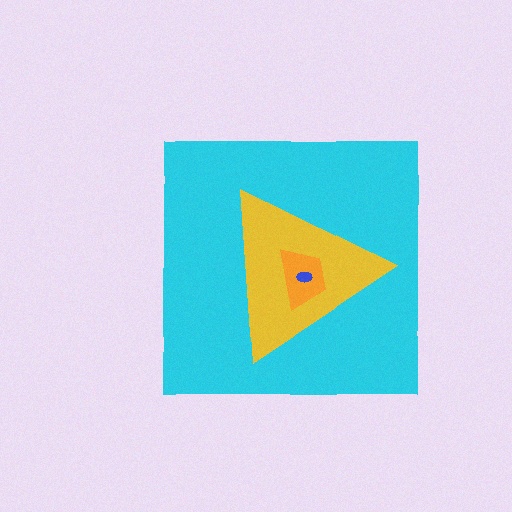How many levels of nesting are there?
4.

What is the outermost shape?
The cyan square.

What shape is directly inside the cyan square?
The yellow triangle.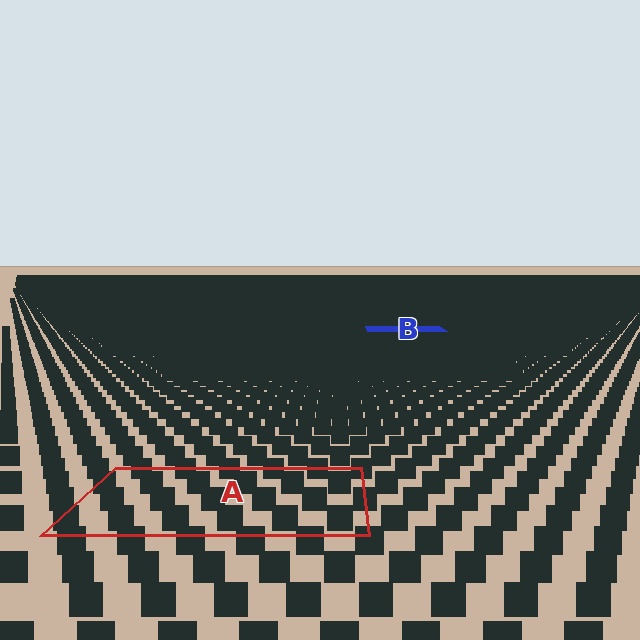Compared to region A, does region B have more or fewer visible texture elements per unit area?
Region B has more texture elements per unit area — they are packed more densely because it is farther away.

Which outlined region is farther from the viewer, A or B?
Region B is farther from the viewer — the texture elements inside it appear smaller and more densely packed.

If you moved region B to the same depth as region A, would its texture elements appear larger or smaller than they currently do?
They would appear larger. At a closer depth, the same texture elements are projected at a bigger on-screen size.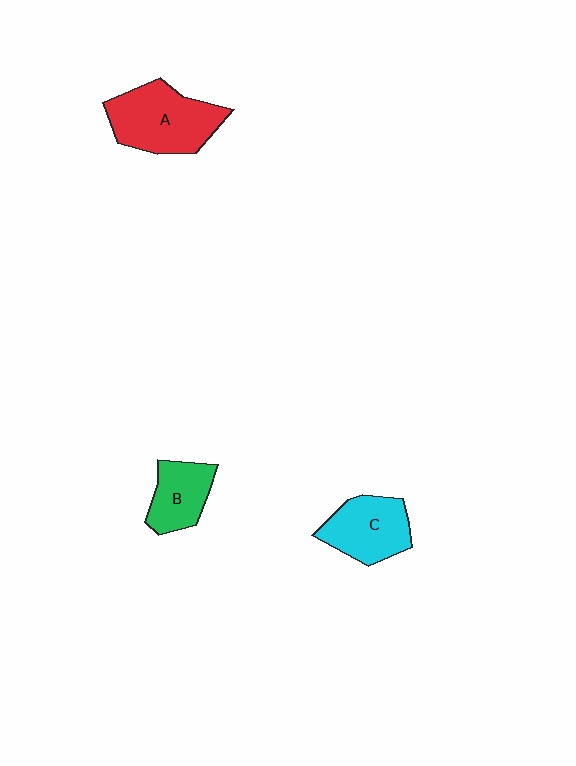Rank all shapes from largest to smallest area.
From largest to smallest: A (red), C (cyan), B (green).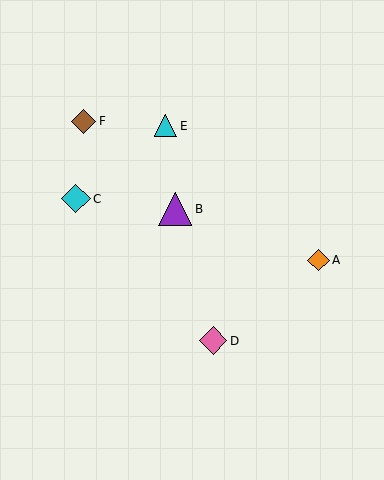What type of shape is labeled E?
Shape E is a cyan triangle.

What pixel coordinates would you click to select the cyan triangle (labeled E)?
Click at (165, 126) to select the cyan triangle E.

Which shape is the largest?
The purple triangle (labeled B) is the largest.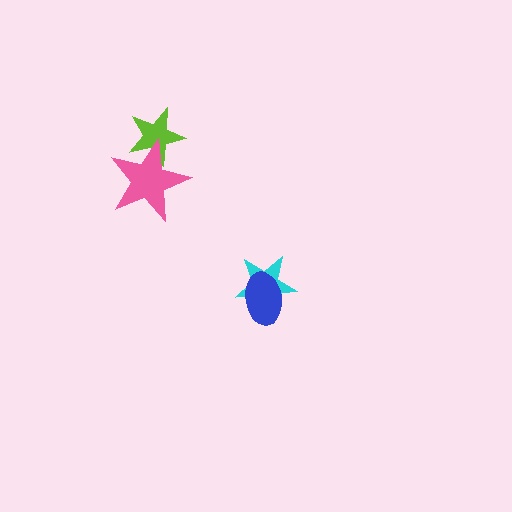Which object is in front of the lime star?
The pink star is in front of the lime star.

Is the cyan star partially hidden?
Yes, it is partially covered by another shape.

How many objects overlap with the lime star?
1 object overlaps with the lime star.